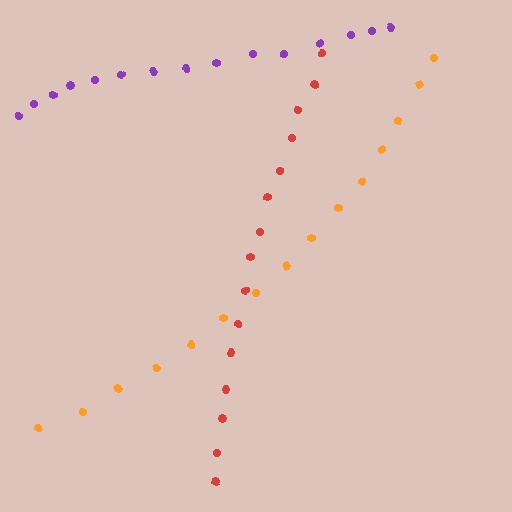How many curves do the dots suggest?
There are 3 distinct paths.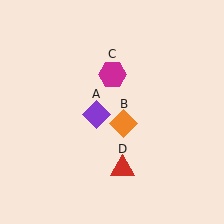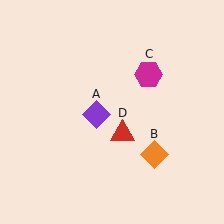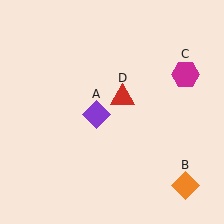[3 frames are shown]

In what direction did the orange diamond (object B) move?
The orange diamond (object B) moved down and to the right.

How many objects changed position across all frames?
3 objects changed position: orange diamond (object B), magenta hexagon (object C), red triangle (object D).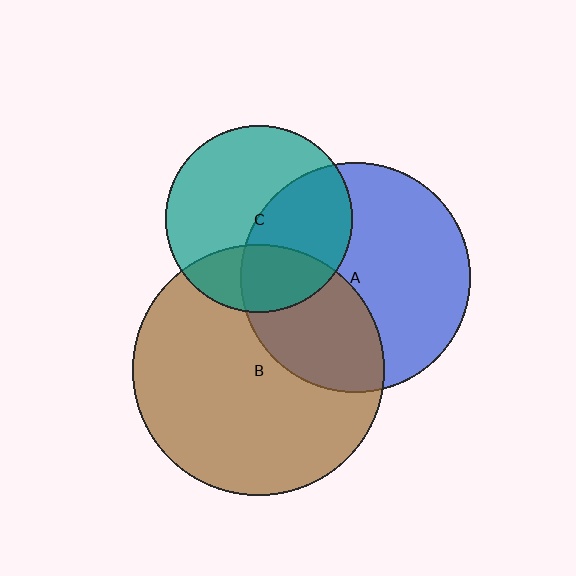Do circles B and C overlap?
Yes.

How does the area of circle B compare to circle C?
Approximately 1.8 times.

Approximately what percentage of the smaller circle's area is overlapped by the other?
Approximately 25%.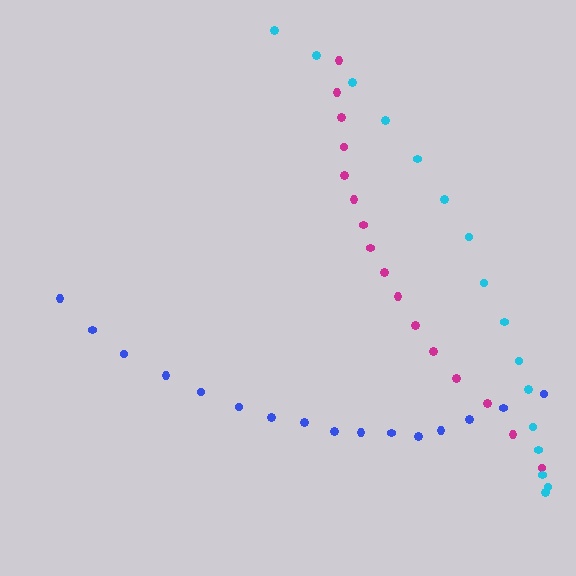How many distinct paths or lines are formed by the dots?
There are 3 distinct paths.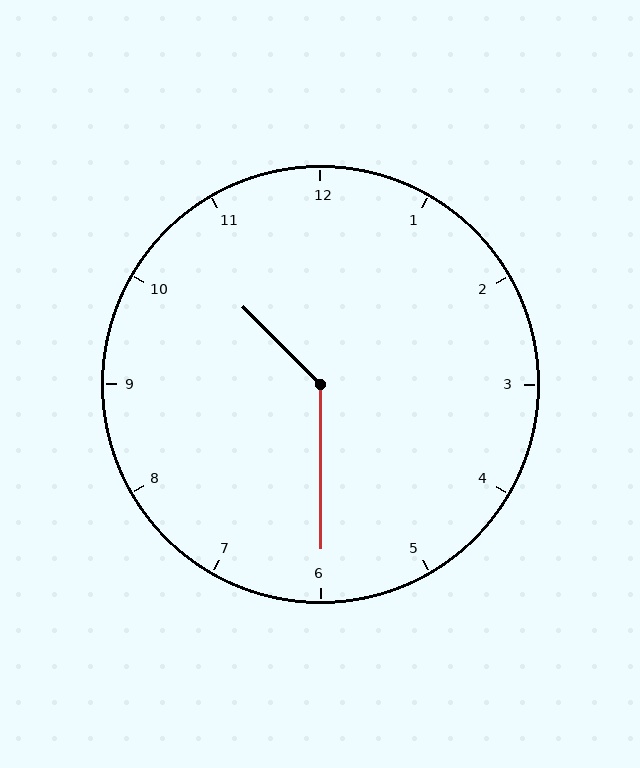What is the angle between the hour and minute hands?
Approximately 135 degrees.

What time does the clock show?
10:30.